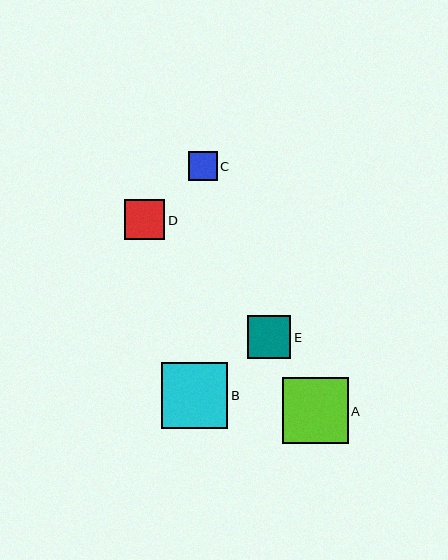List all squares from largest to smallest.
From largest to smallest: B, A, E, D, C.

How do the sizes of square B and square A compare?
Square B and square A are approximately the same size.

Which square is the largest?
Square B is the largest with a size of approximately 66 pixels.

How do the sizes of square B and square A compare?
Square B and square A are approximately the same size.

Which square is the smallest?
Square C is the smallest with a size of approximately 29 pixels.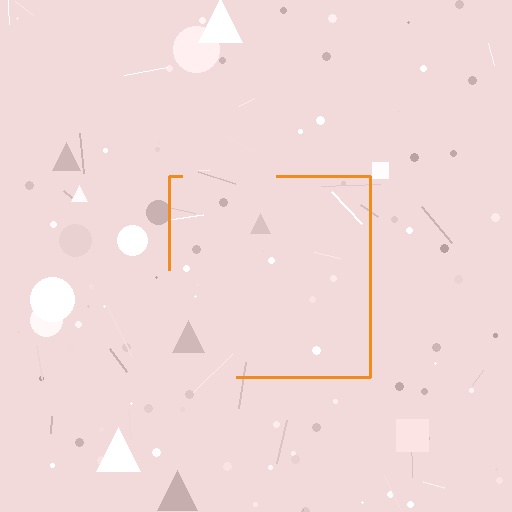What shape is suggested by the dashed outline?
The dashed outline suggests a square.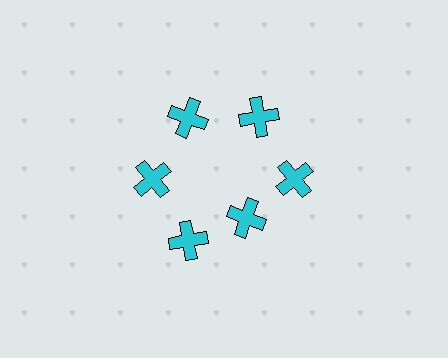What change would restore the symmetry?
The symmetry would be restored by moving it outward, back onto the ring so that all 6 crosses sit at equal angles and equal distance from the center.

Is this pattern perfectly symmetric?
No. The 6 cyan crosses are arranged in a ring, but one element near the 5 o'clock position is pulled inward toward the center, breaking the 6-fold rotational symmetry.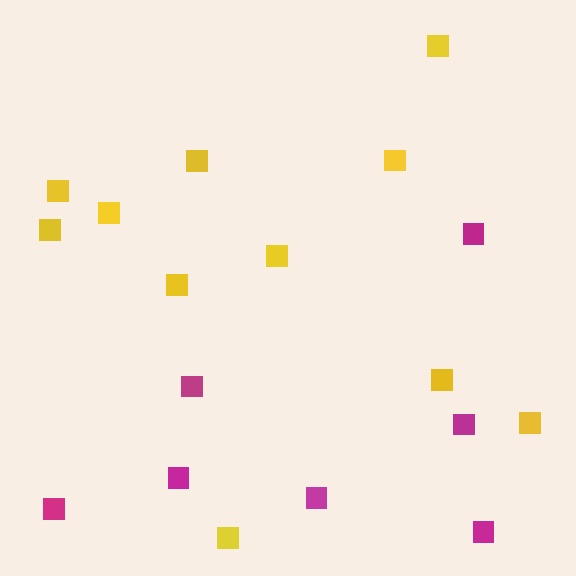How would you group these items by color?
There are 2 groups: one group of yellow squares (11) and one group of magenta squares (7).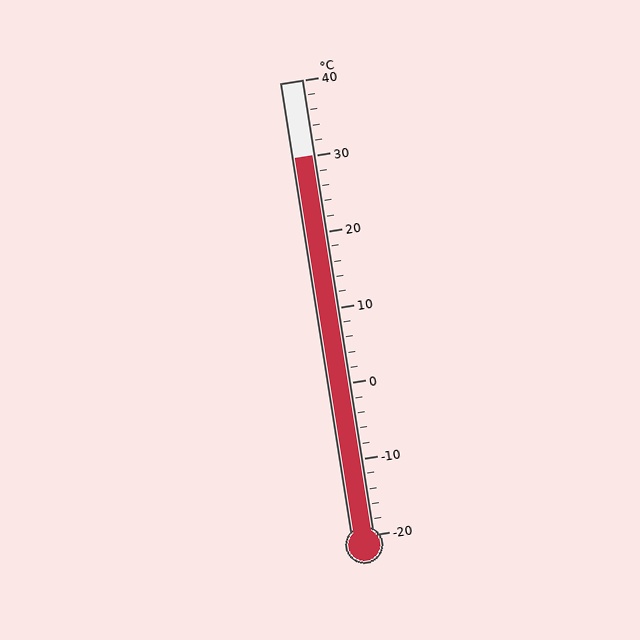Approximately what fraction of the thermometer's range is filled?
The thermometer is filled to approximately 85% of its range.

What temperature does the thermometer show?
The thermometer shows approximately 30°C.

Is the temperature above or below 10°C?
The temperature is above 10°C.